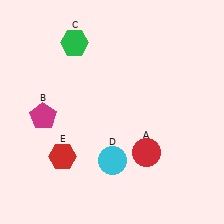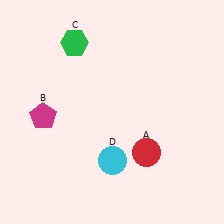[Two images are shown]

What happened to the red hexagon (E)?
The red hexagon (E) was removed in Image 2. It was in the bottom-left area of Image 1.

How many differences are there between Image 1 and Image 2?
There is 1 difference between the two images.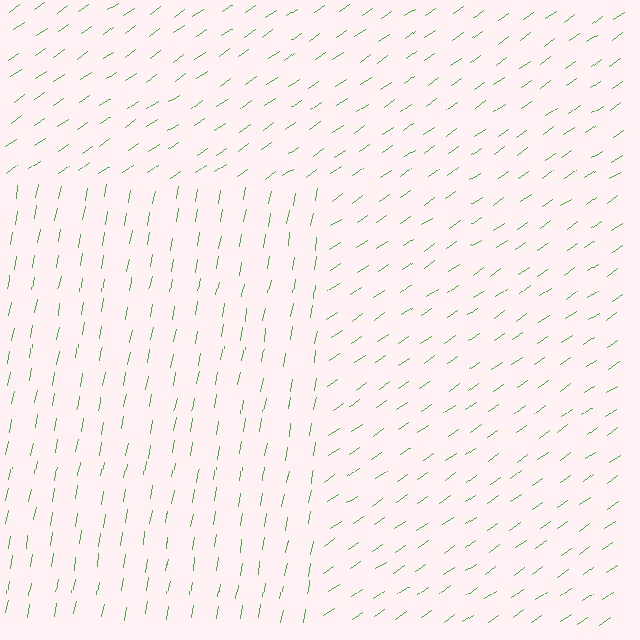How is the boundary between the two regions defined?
The boundary is defined purely by a change in line orientation (approximately 45 degrees difference). All lines are the same color and thickness.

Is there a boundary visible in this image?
Yes, there is a texture boundary formed by a change in line orientation.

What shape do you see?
I see a rectangle.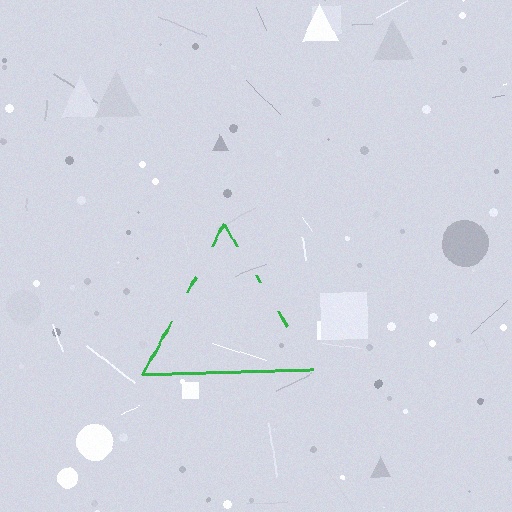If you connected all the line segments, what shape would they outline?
They would outline a triangle.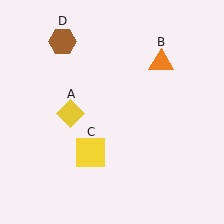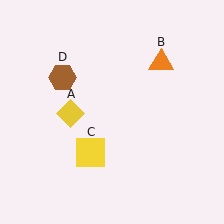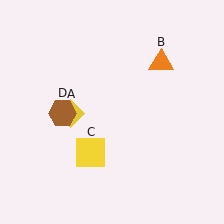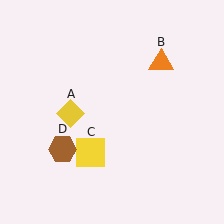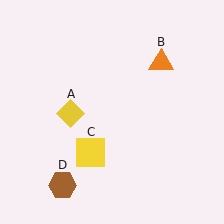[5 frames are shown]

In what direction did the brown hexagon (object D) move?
The brown hexagon (object D) moved down.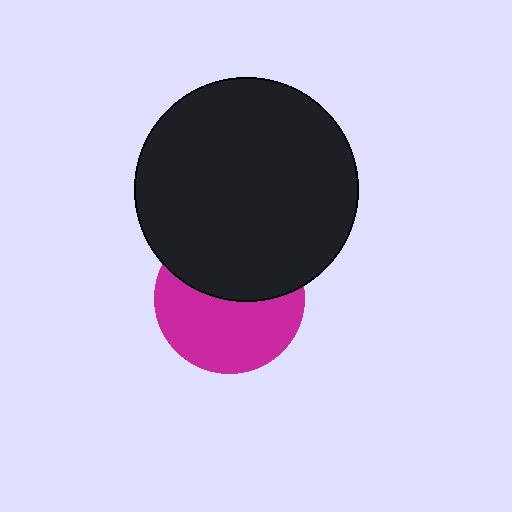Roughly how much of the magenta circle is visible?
About half of it is visible (roughly 56%).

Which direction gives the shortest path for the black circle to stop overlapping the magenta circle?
Moving up gives the shortest separation.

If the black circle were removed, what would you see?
You would see the complete magenta circle.